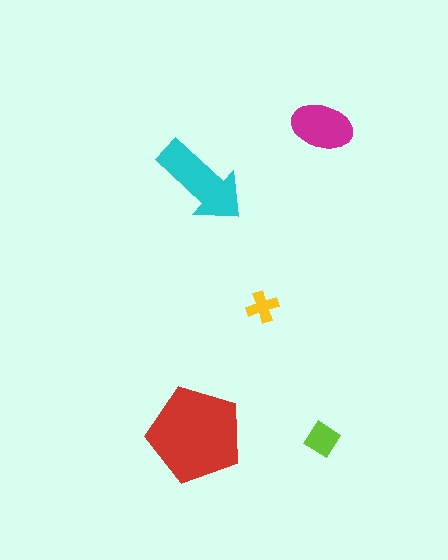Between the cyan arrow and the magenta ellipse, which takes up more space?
The cyan arrow.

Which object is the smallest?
The yellow cross.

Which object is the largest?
The red pentagon.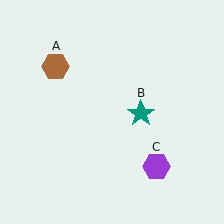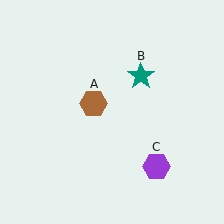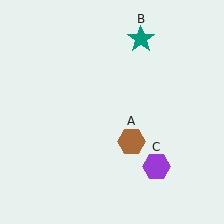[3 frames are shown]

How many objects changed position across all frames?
2 objects changed position: brown hexagon (object A), teal star (object B).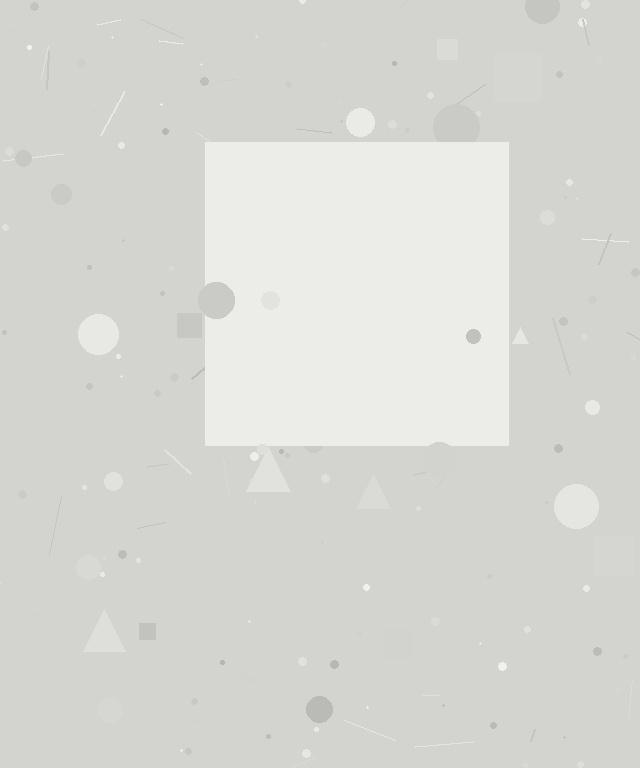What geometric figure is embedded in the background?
A square is embedded in the background.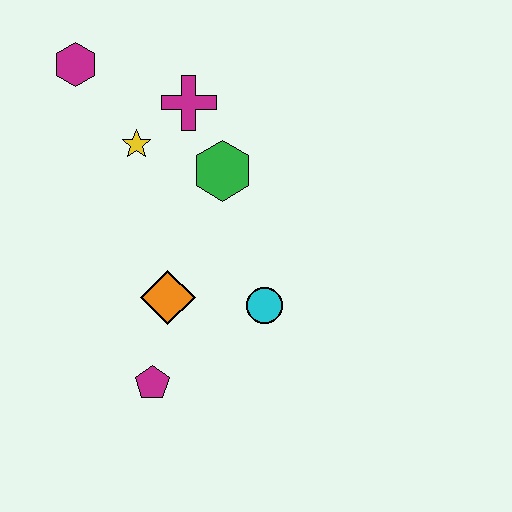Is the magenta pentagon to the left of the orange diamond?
Yes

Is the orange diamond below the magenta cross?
Yes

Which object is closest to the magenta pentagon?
The orange diamond is closest to the magenta pentagon.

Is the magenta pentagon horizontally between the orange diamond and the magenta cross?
No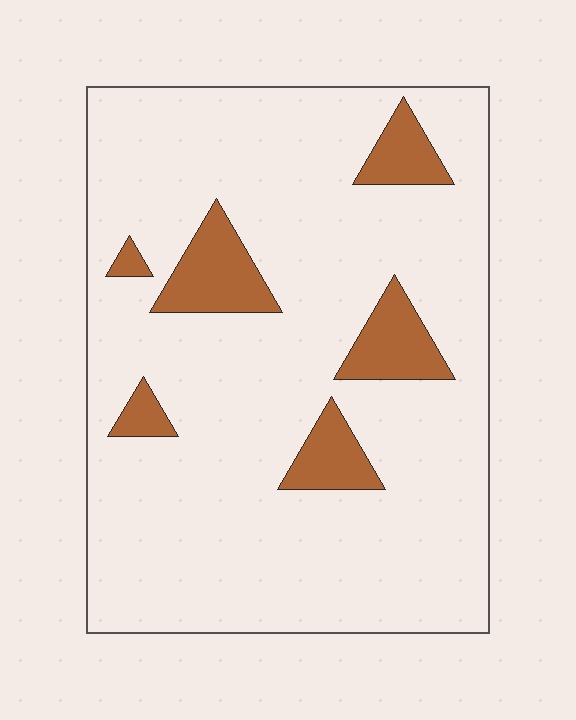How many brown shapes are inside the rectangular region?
6.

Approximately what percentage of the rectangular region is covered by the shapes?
Approximately 10%.